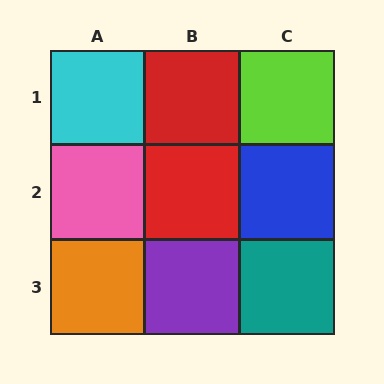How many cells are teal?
1 cell is teal.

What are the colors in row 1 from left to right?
Cyan, red, lime.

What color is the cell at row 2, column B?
Red.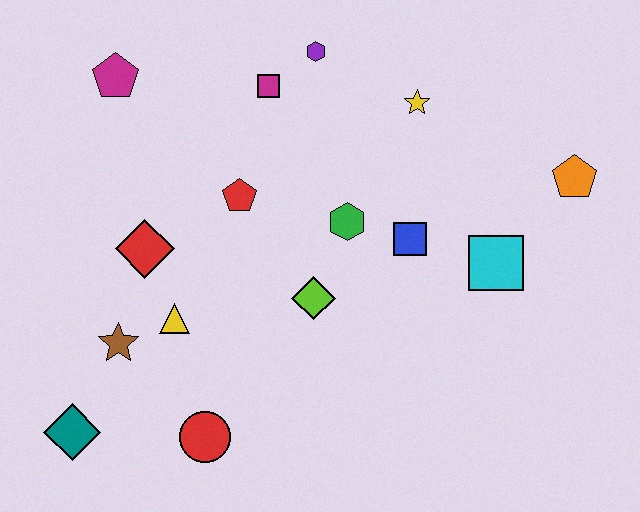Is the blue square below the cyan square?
No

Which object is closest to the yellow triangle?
The brown star is closest to the yellow triangle.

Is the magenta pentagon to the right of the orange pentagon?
No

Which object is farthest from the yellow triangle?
The orange pentagon is farthest from the yellow triangle.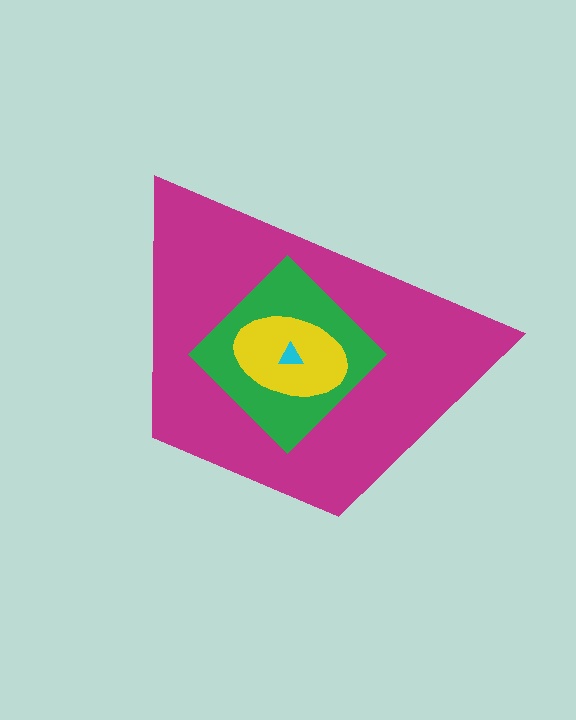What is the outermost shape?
The magenta trapezoid.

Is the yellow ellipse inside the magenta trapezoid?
Yes.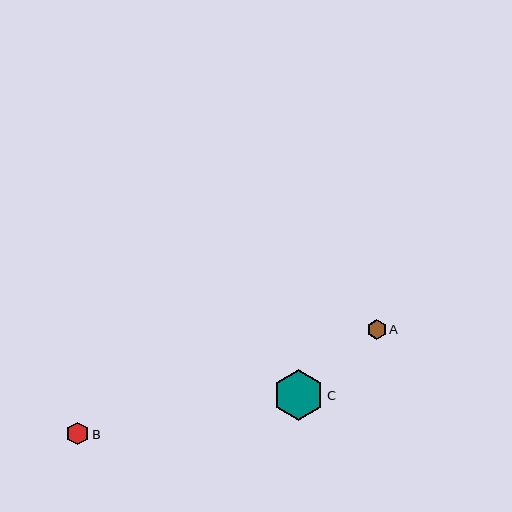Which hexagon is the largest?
Hexagon C is the largest with a size of approximately 51 pixels.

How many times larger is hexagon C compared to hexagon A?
Hexagon C is approximately 2.6 times the size of hexagon A.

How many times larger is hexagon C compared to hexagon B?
Hexagon C is approximately 2.3 times the size of hexagon B.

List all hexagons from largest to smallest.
From largest to smallest: C, B, A.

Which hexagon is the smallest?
Hexagon A is the smallest with a size of approximately 19 pixels.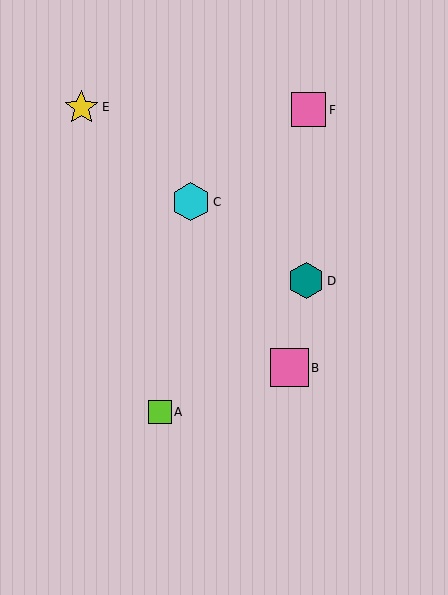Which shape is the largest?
The pink square (labeled B) is the largest.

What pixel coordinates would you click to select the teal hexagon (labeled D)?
Click at (306, 281) to select the teal hexagon D.